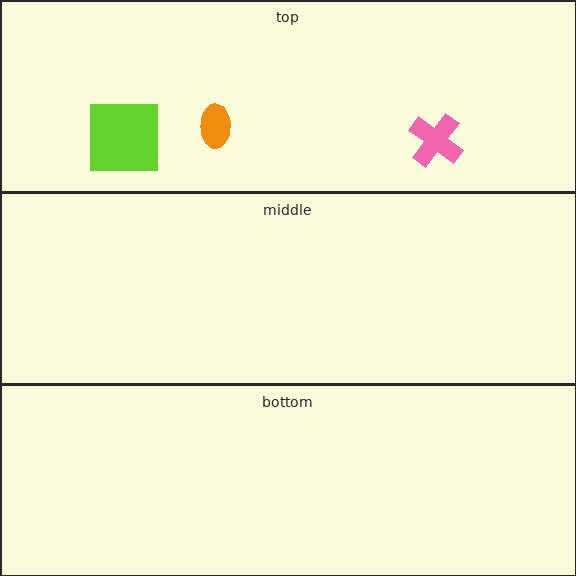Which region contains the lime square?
The top region.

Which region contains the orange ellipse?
The top region.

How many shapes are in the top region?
3.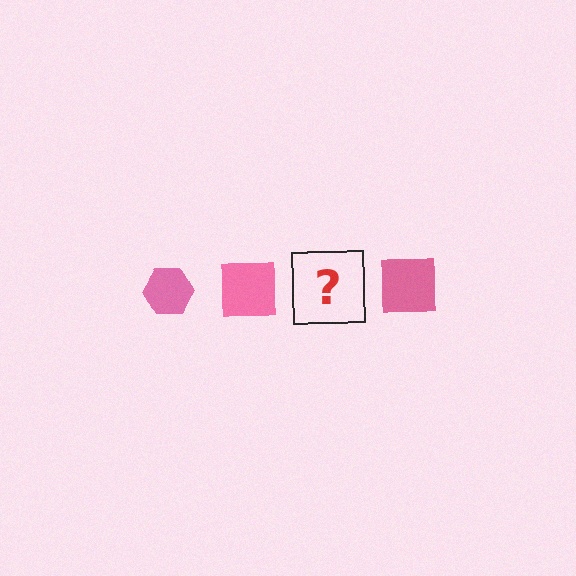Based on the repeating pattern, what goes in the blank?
The blank should be a pink hexagon.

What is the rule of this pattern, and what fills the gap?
The rule is that the pattern cycles through hexagon, square shapes in pink. The gap should be filled with a pink hexagon.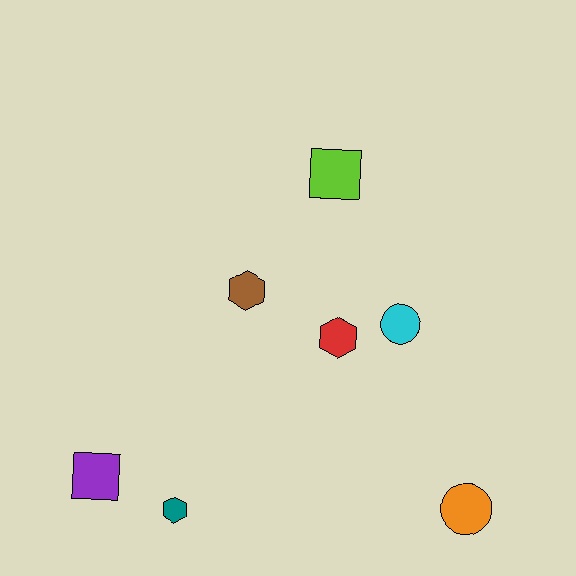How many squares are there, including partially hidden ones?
There are 2 squares.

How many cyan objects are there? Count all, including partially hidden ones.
There is 1 cyan object.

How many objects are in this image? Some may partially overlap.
There are 7 objects.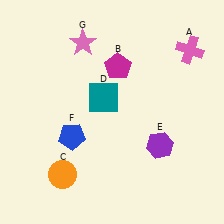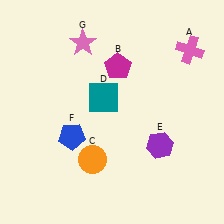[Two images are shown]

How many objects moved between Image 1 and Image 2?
1 object moved between the two images.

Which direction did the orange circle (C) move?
The orange circle (C) moved right.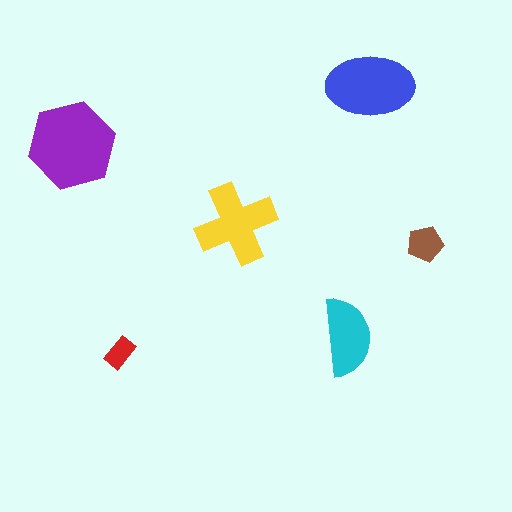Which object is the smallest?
The red rectangle.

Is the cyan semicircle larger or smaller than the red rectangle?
Larger.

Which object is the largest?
The purple hexagon.